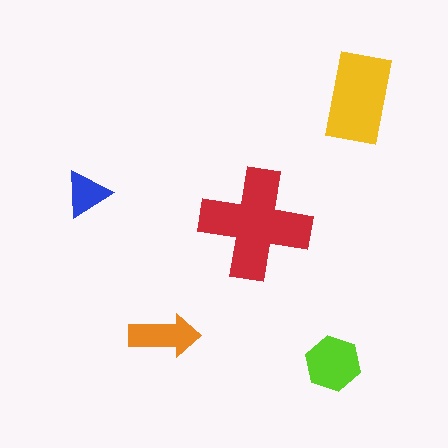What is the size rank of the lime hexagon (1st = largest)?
3rd.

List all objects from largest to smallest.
The red cross, the yellow rectangle, the lime hexagon, the orange arrow, the blue triangle.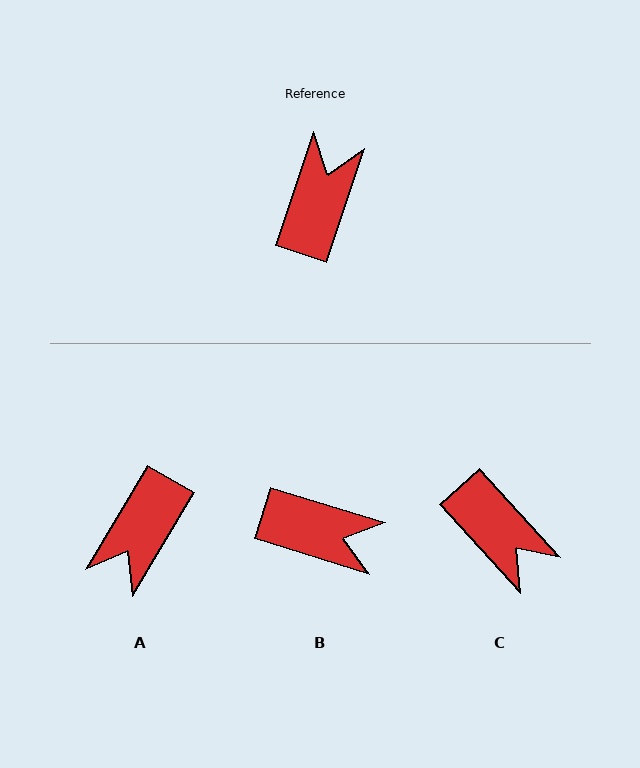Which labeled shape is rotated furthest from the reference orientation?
A, about 168 degrees away.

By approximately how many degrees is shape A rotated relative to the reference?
Approximately 168 degrees counter-clockwise.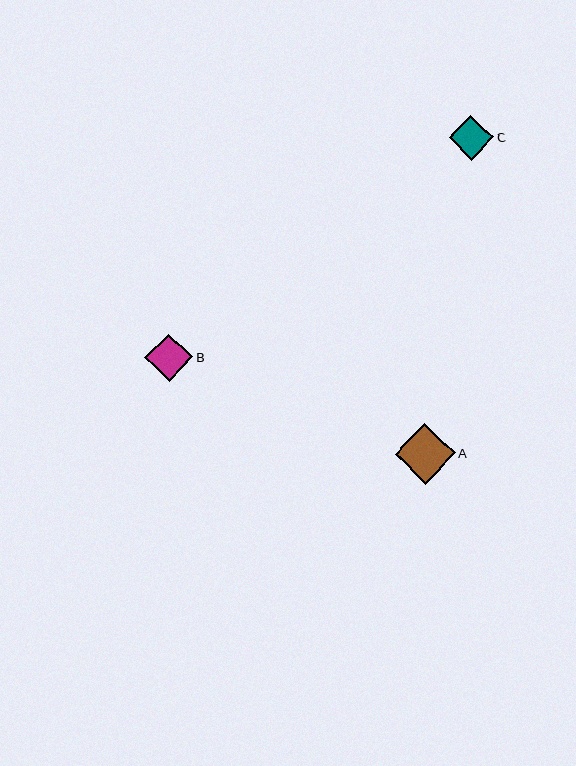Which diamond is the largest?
Diamond A is the largest with a size of approximately 60 pixels.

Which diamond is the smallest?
Diamond C is the smallest with a size of approximately 44 pixels.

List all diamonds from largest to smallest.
From largest to smallest: A, B, C.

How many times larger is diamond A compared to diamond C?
Diamond A is approximately 1.4 times the size of diamond C.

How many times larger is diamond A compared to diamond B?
Diamond A is approximately 1.3 times the size of diamond B.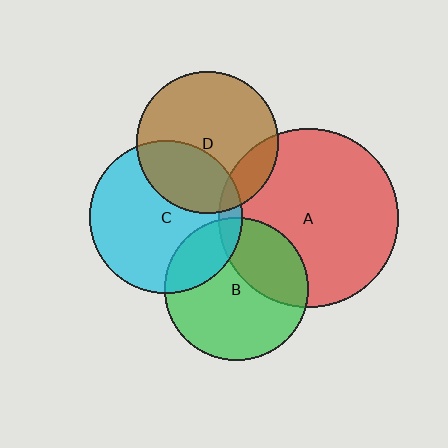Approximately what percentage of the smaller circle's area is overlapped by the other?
Approximately 35%.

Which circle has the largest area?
Circle A (red).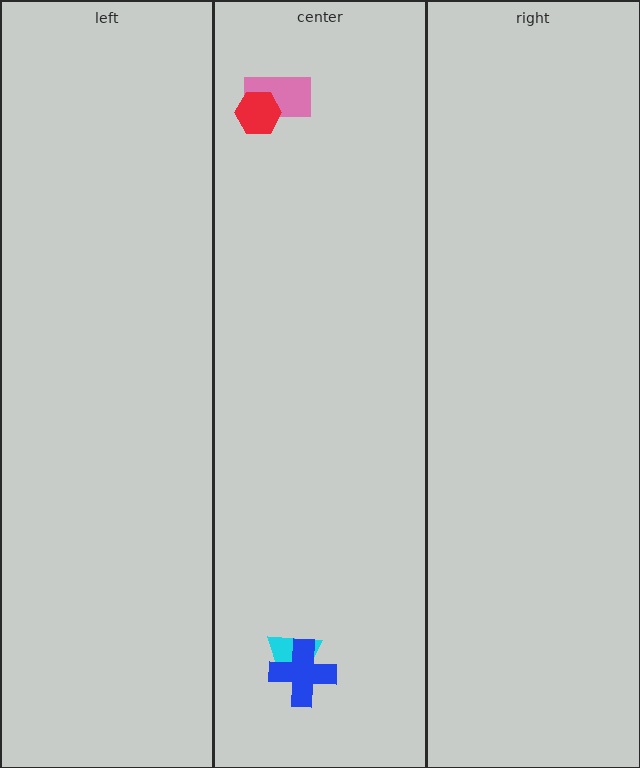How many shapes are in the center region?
4.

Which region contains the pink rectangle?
The center region.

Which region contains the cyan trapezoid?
The center region.